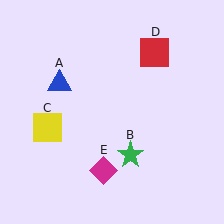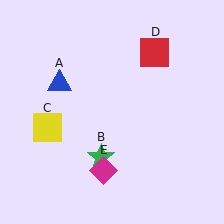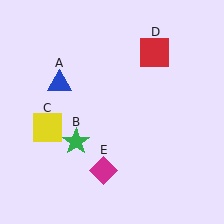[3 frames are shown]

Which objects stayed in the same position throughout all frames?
Blue triangle (object A) and yellow square (object C) and red square (object D) and magenta diamond (object E) remained stationary.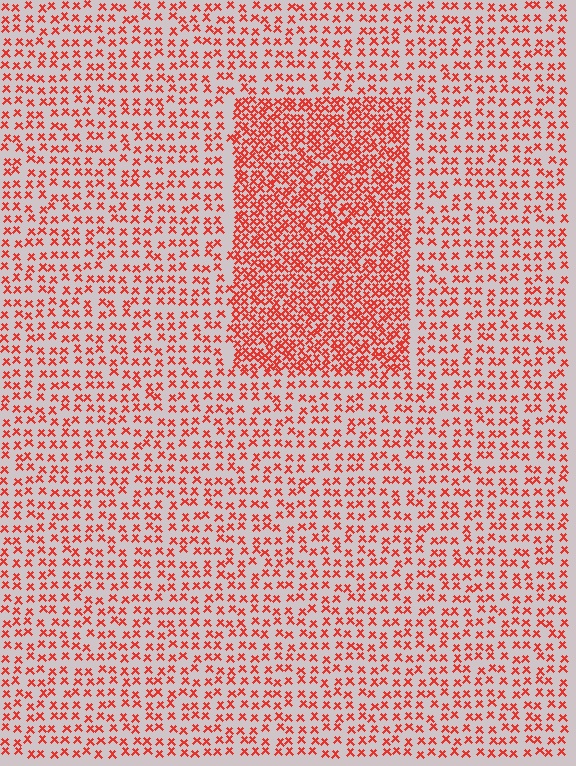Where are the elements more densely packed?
The elements are more densely packed inside the rectangle boundary.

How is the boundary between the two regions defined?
The boundary is defined by a change in element density (approximately 2.2x ratio). All elements are the same color, size, and shape.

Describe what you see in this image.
The image contains small red elements arranged at two different densities. A rectangle-shaped region is visible where the elements are more densely packed than the surrounding area.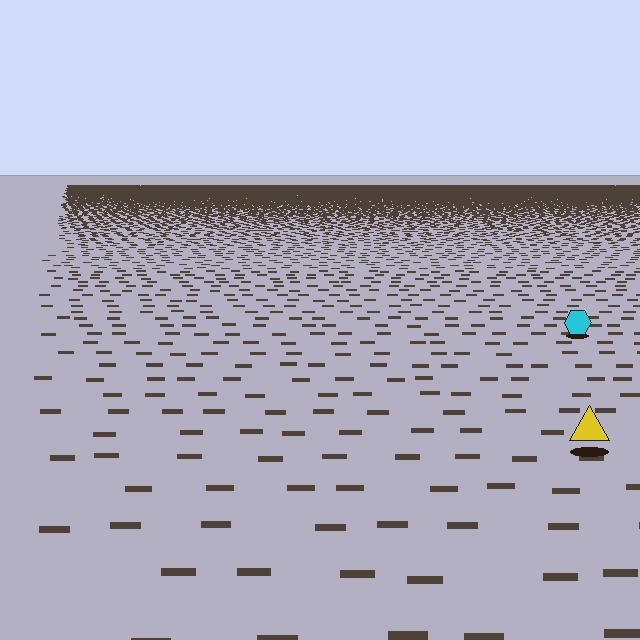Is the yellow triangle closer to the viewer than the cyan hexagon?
Yes. The yellow triangle is closer — you can tell from the texture gradient: the ground texture is coarser near it.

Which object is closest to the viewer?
The yellow triangle is closest. The texture marks near it are larger and more spread out.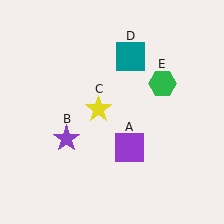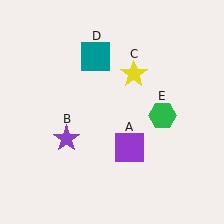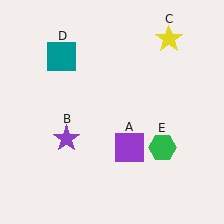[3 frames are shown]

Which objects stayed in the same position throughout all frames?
Purple square (object A) and purple star (object B) remained stationary.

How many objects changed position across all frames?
3 objects changed position: yellow star (object C), teal square (object D), green hexagon (object E).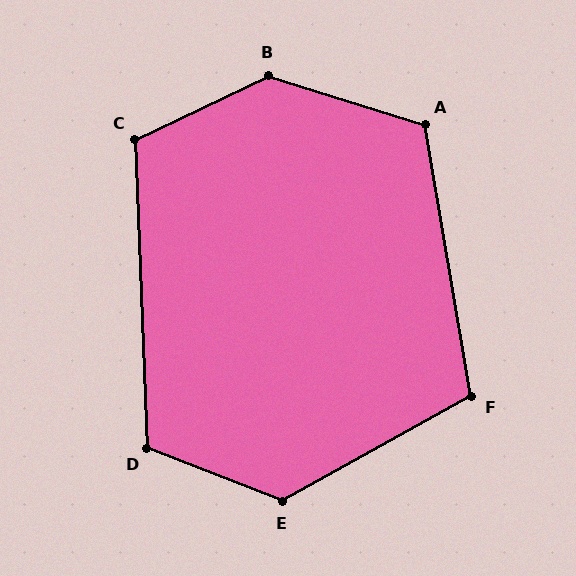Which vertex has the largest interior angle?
B, at approximately 137 degrees.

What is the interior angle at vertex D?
Approximately 114 degrees (obtuse).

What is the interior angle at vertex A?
Approximately 117 degrees (obtuse).